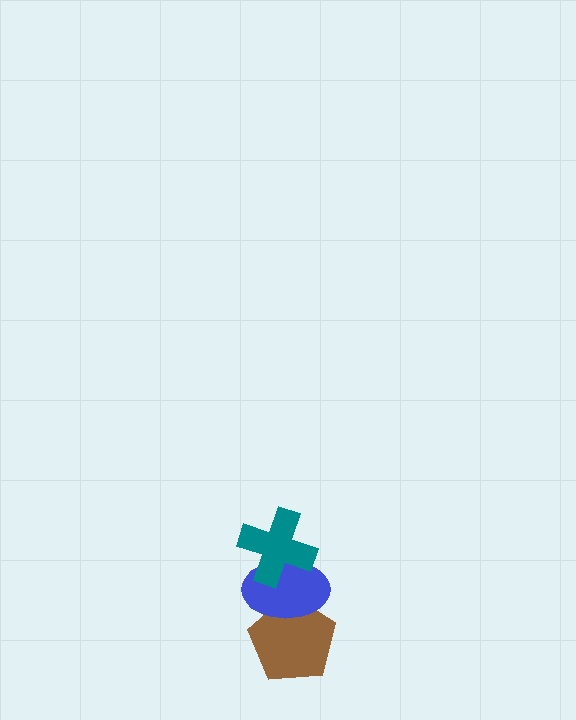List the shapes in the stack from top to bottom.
From top to bottom: the teal cross, the blue ellipse, the brown pentagon.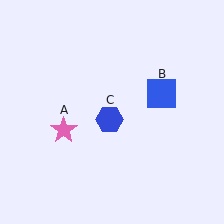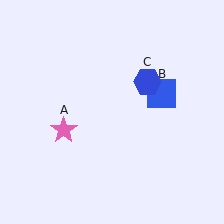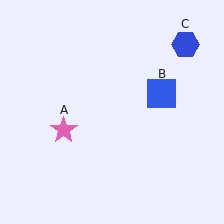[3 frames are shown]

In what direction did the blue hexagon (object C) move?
The blue hexagon (object C) moved up and to the right.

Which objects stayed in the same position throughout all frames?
Pink star (object A) and blue square (object B) remained stationary.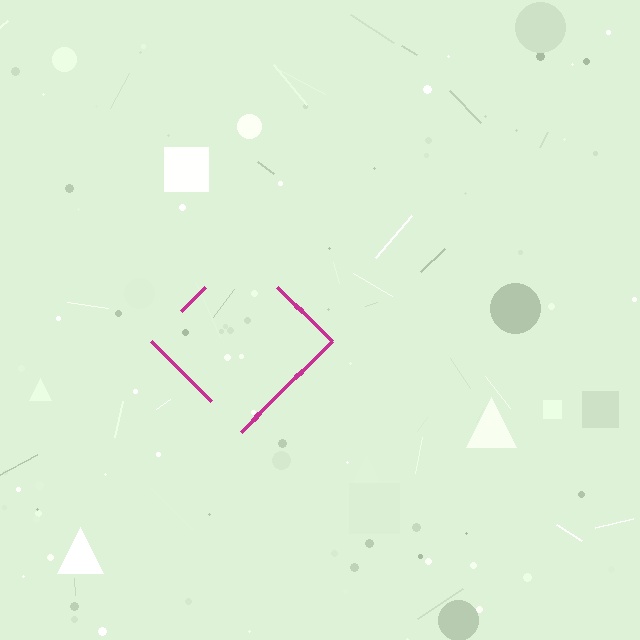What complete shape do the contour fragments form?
The contour fragments form a diamond.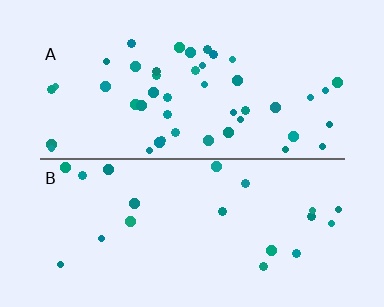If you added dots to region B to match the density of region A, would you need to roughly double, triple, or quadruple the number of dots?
Approximately double.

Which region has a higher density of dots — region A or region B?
A (the top).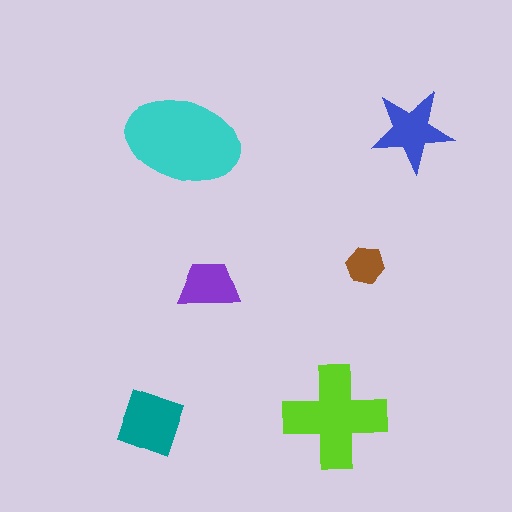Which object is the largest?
The cyan ellipse.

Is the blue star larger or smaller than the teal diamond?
Smaller.